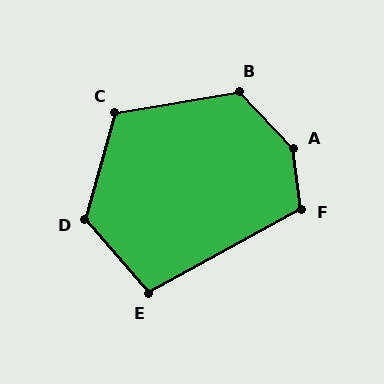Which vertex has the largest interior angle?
A, at approximately 143 degrees.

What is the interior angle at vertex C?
Approximately 115 degrees (obtuse).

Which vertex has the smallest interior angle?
E, at approximately 102 degrees.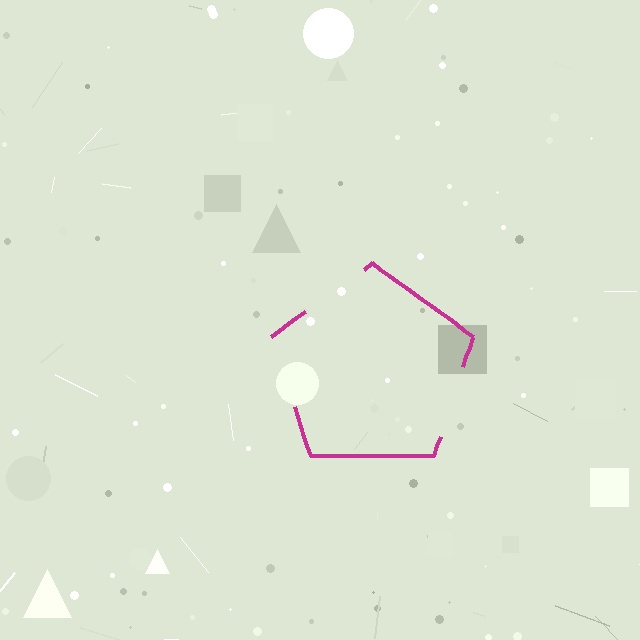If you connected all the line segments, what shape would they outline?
They would outline a pentagon.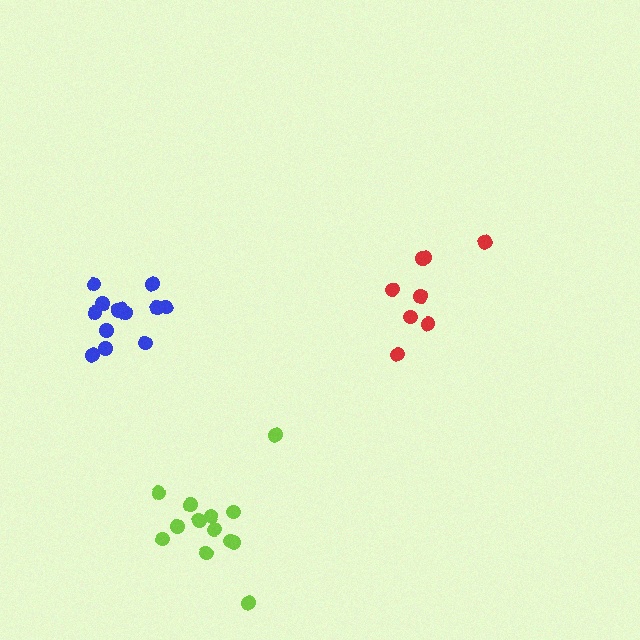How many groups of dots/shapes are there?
There are 3 groups.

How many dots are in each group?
Group 1: 13 dots, Group 2: 13 dots, Group 3: 8 dots (34 total).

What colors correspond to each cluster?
The clusters are colored: lime, blue, red.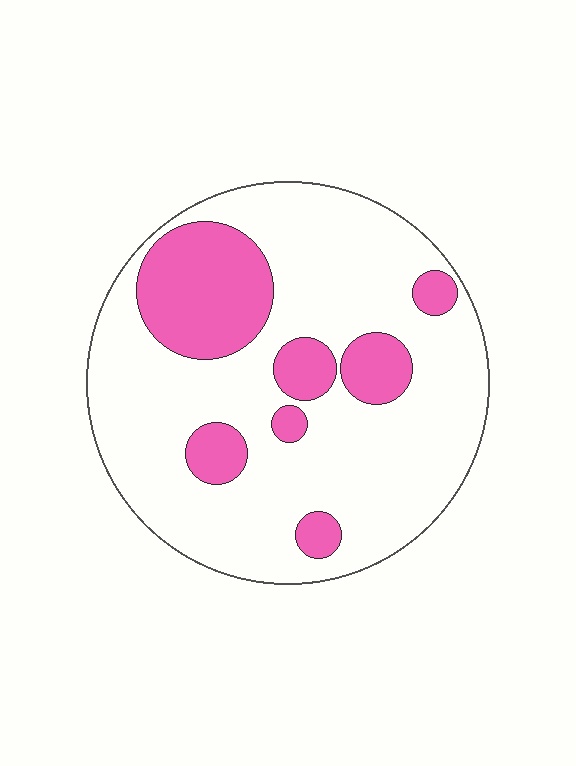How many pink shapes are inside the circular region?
7.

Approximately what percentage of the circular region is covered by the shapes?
Approximately 25%.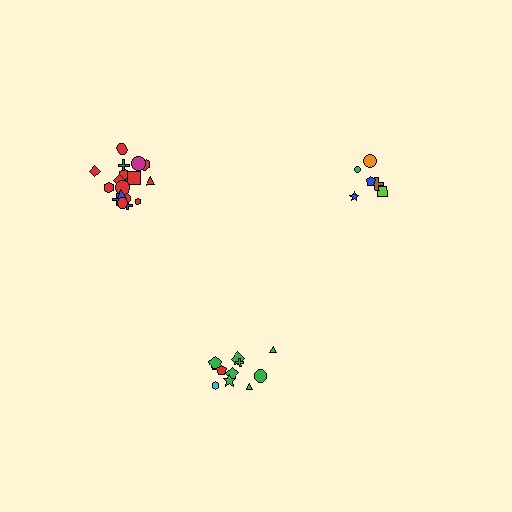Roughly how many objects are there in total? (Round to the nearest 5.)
Roughly 35 objects in total.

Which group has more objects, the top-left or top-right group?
The top-left group.